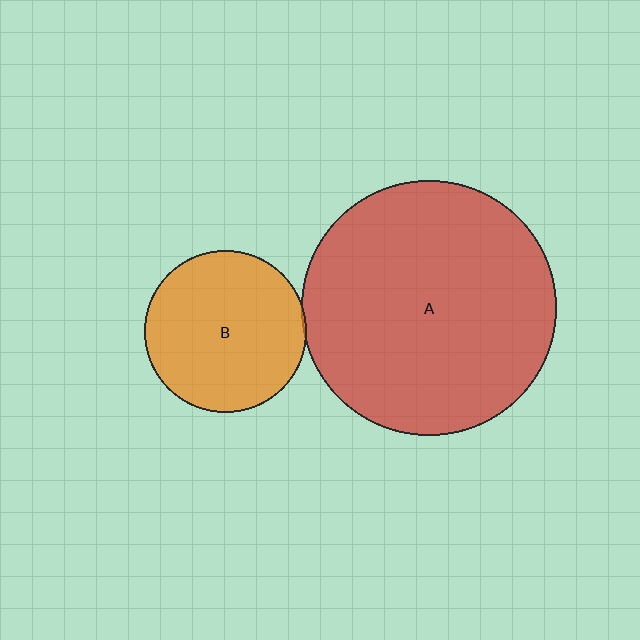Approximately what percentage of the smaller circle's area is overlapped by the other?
Approximately 5%.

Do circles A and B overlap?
Yes.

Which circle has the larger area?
Circle A (red).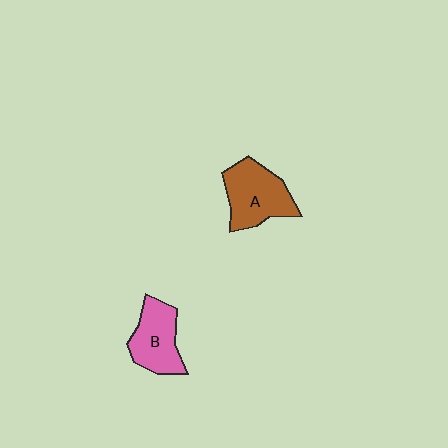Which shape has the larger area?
Shape A (brown).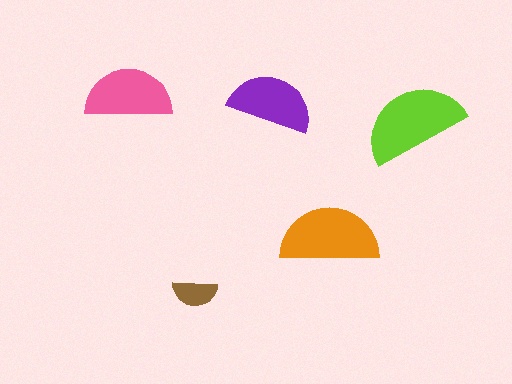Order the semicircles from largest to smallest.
the lime one, the orange one, the pink one, the purple one, the brown one.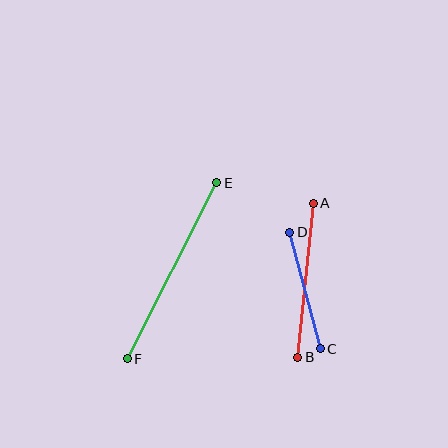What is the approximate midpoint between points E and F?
The midpoint is at approximately (172, 271) pixels.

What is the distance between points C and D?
The distance is approximately 121 pixels.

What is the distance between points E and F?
The distance is approximately 198 pixels.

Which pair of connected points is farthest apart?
Points E and F are farthest apart.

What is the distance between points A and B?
The distance is approximately 155 pixels.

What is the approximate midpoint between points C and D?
The midpoint is at approximately (305, 290) pixels.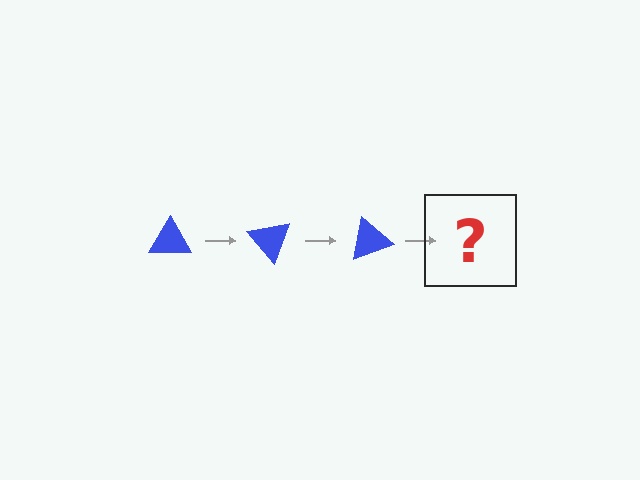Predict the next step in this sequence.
The next step is a blue triangle rotated 150 degrees.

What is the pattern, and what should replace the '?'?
The pattern is that the triangle rotates 50 degrees each step. The '?' should be a blue triangle rotated 150 degrees.